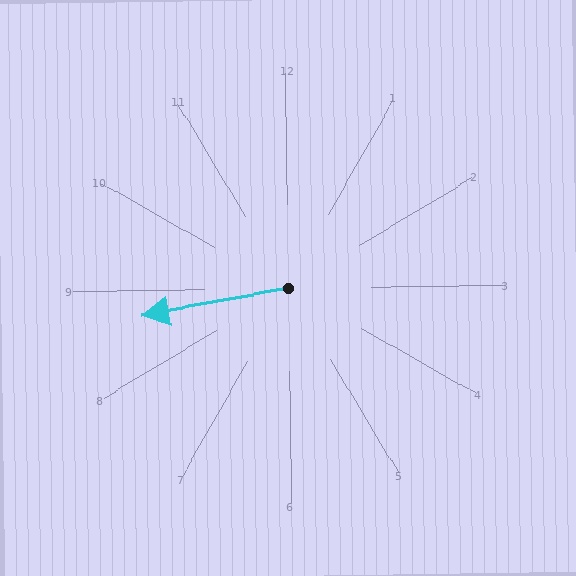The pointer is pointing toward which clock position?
Roughly 9 o'clock.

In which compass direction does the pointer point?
West.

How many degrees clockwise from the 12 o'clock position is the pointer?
Approximately 260 degrees.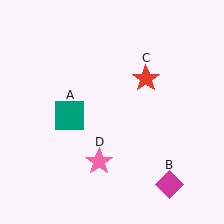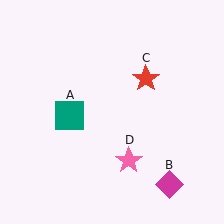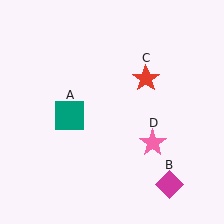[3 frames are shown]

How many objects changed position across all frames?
1 object changed position: pink star (object D).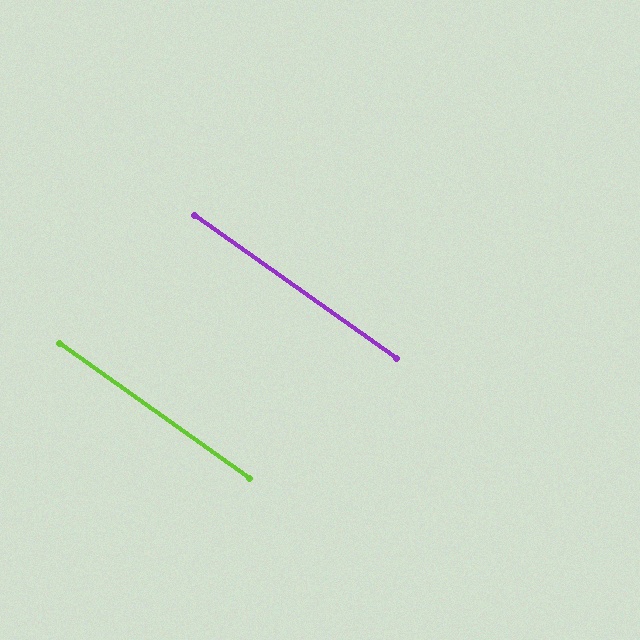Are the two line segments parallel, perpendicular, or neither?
Parallel — their directions differ by only 0.1°.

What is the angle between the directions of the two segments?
Approximately 0 degrees.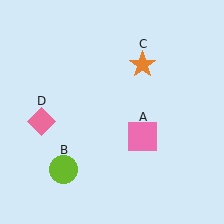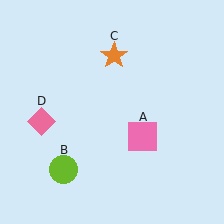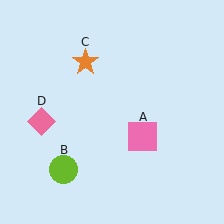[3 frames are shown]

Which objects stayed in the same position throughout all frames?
Pink square (object A) and lime circle (object B) and pink diamond (object D) remained stationary.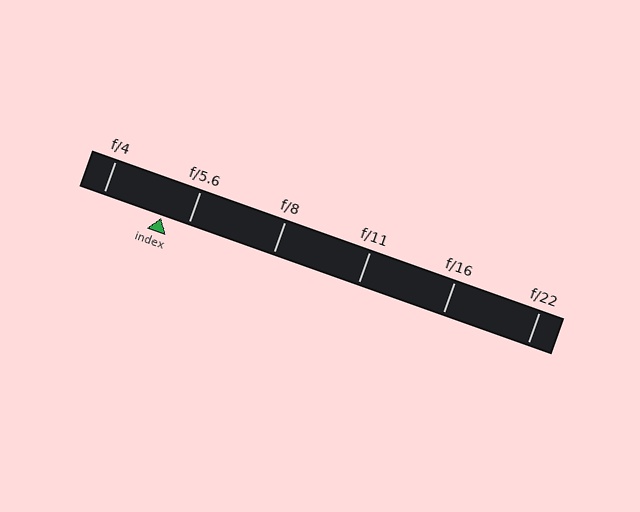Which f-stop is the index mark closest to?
The index mark is closest to f/5.6.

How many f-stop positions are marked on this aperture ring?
There are 6 f-stop positions marked.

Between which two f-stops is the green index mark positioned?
The index mark is between f/4 and f/5.6.